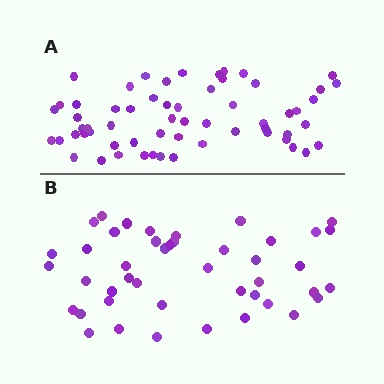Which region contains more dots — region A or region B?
Region A (the top region) has more dots.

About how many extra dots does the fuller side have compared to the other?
Region A has approximately 15 more dots than region B.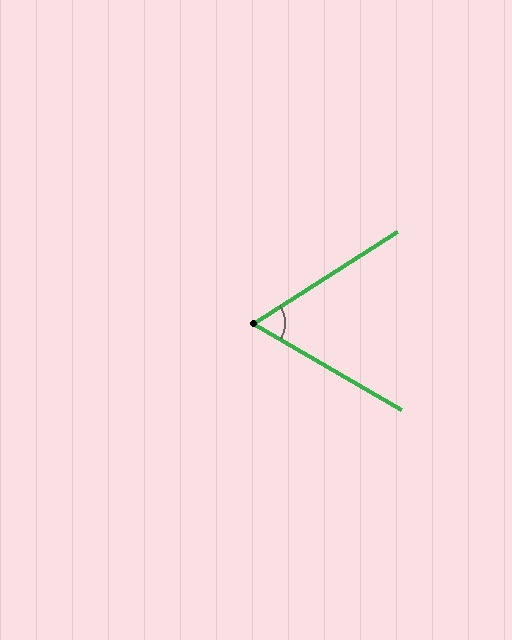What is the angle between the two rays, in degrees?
Approximately 63 degrees.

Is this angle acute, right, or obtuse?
It is acute.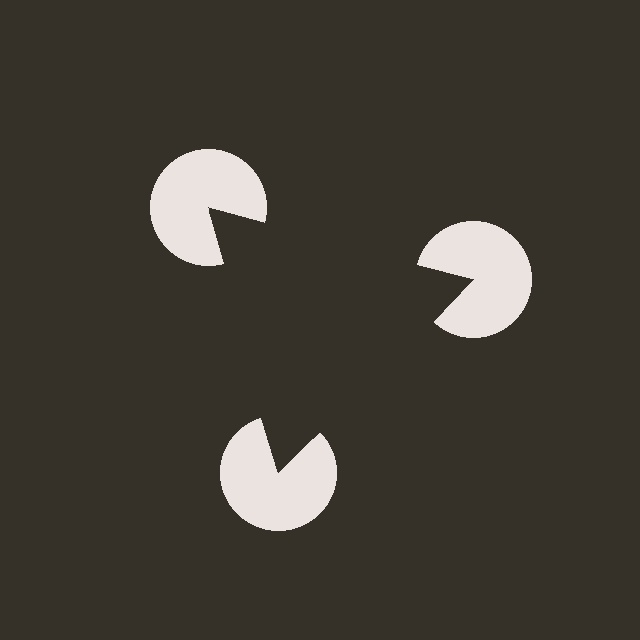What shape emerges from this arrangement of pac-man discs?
An illusory triangle — its edges are inferred from the aligned wedge cuts in the pac-man discs, not physically drawn.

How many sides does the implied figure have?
3 sides.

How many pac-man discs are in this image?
There are 3 — one at each vertex of the illusory triangle.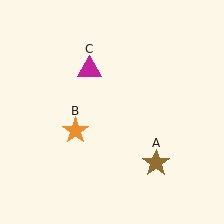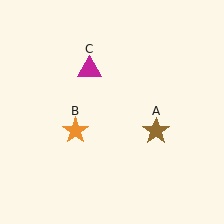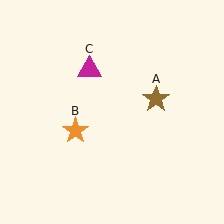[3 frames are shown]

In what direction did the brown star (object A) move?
The brown star (object A) moved up.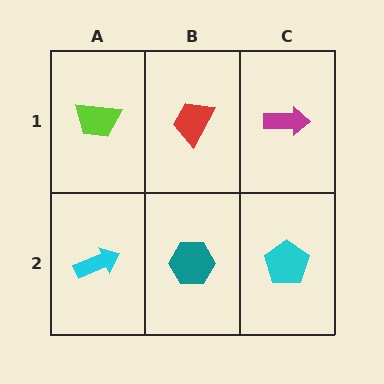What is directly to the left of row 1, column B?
A lime trapezoid.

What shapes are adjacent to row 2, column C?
A magenta arrow (row 1, column C), a teal hexagon (row 2, column B).